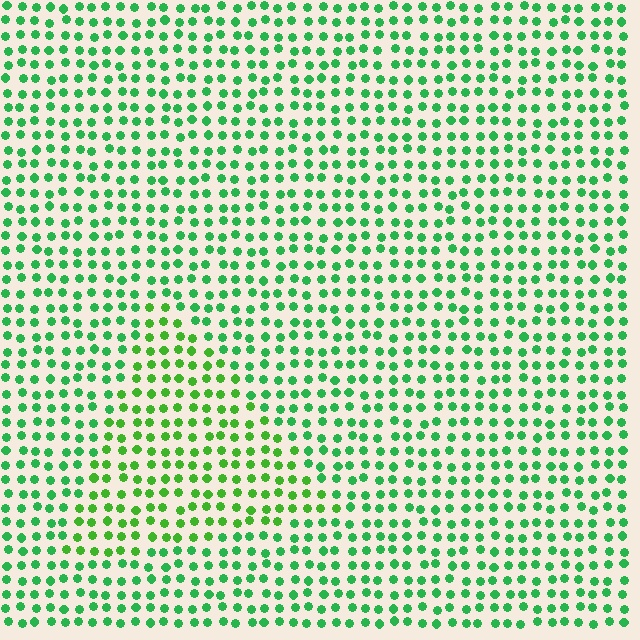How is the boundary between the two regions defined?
The boundary is defined purely by a slight shift in hue (about 25 degrees). Spacing, size, and orientation are identical on both sides.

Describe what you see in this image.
The image is filled with small green elements in a uniform arrangement. A triangle-shaped region is visible where the elements are tinted to a slightly different hue, forming a subtle color boundary.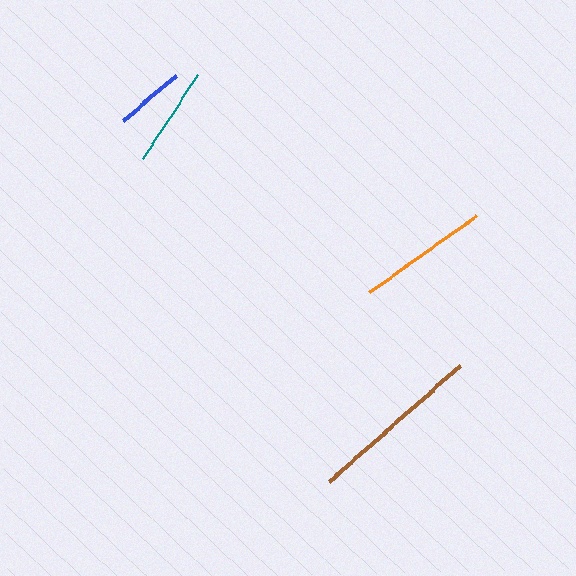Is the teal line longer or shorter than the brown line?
The brown line is longer than the teal line.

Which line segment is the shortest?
The blue line is the shortest at approximately 69 pixels.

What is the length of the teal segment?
The teal segment is approximately 100 pixels long.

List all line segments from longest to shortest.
From longest to shortest: brown, orange, teal, blue.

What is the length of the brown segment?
The brown segment is approximately 175 pixels long.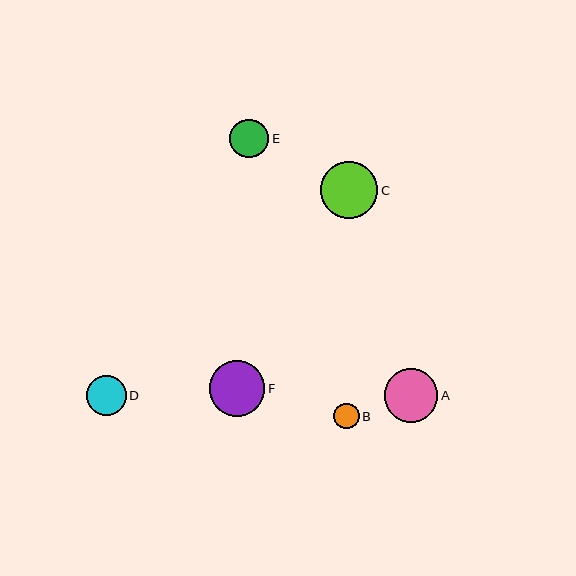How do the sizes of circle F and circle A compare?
Circle F and circle A are approximately the same size.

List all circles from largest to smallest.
From largest to smallest: C, F, A, D, E, B.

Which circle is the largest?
Circle C is the largest with a size of approximately 57 pixels.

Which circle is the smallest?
Circle B is the smallest with a size of approximately 25 pixels.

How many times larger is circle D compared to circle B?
Circle D is approximately 1.6 times the size of circle B.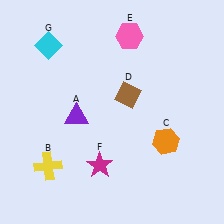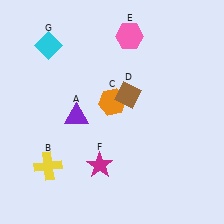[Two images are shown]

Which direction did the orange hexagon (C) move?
The orange hexagon (C) moved left.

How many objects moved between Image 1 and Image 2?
1 object moved between the two images.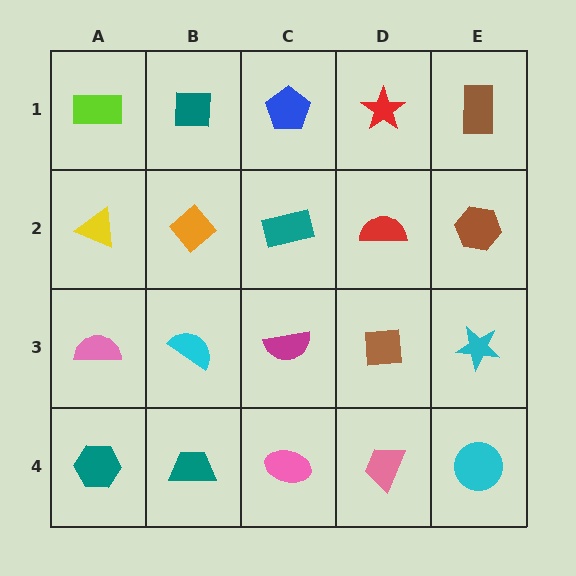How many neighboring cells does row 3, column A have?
3.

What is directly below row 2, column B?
A cyan semicircle.